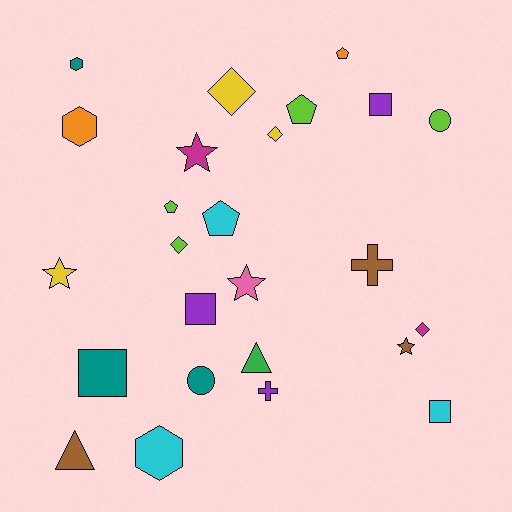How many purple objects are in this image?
There are 3 purple objects.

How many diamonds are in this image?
There are 4 diamonds.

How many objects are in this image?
There are 25 objects.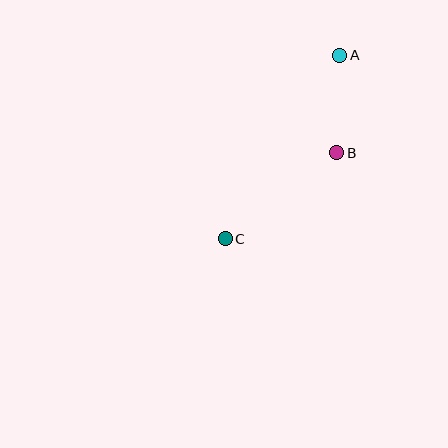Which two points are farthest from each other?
Points A and C are farthest from each other.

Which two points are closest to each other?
Points A and B are closest to each other.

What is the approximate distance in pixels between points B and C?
The distance between B and C is approximately 141 pixels.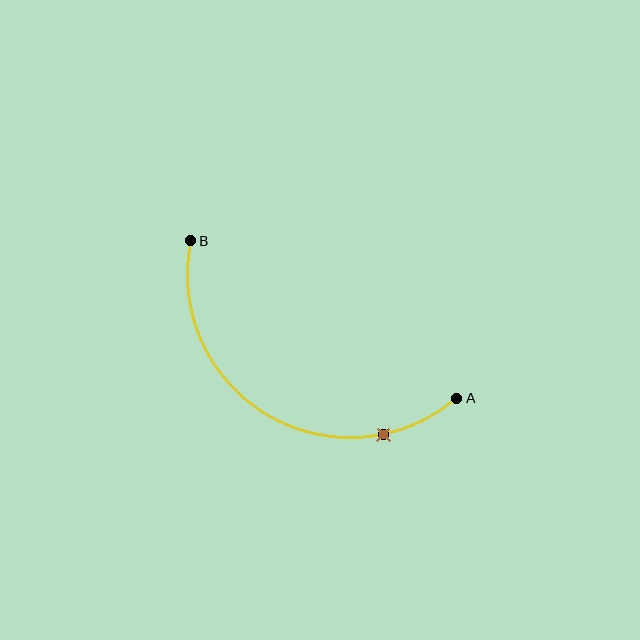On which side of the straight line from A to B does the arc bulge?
The arc bulges below the straight line connecting A and B.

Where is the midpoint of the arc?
The arc midpoint is the point on the curve farthest from the straight line joining A and B. It sits below that line.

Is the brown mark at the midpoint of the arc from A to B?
No. The brown mark lies on the arc but is closer to endpoint A. The arc midpoint would be at the point on the curve equidistant along the arc from both A and B.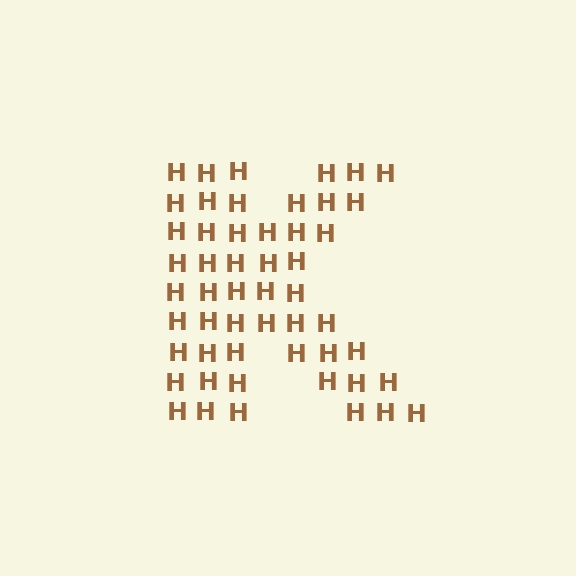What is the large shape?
The large shape is the letter K.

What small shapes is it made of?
It is made of small letter H's.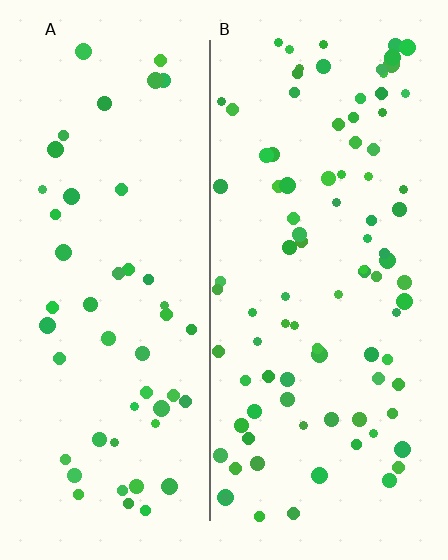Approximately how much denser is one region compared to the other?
Approximately 1.9× — region B over region A.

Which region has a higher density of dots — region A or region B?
B (the right).